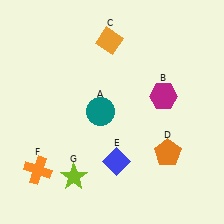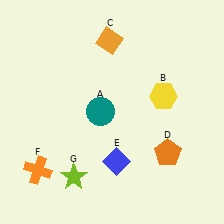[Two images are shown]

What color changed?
The hexagon (B) changed from magenta in Image 1 to yellow in Image 2.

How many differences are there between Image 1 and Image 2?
There is 1 difference between the two images.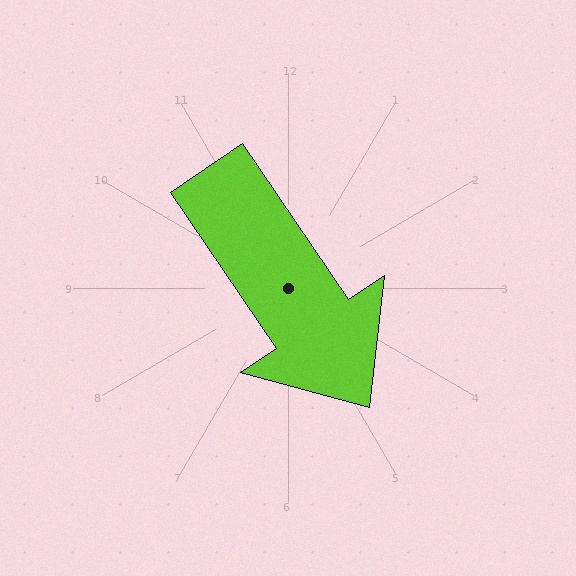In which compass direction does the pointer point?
Southeast.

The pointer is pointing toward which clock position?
Roughly 5 o'clock.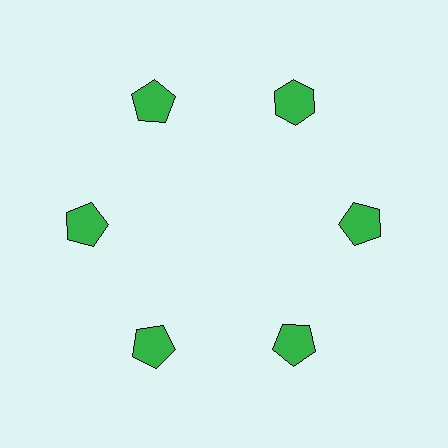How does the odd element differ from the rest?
It has a different shape: hexagon instead of pentagon.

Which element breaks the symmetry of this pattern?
The green hexagon at roughly the 1 o'clock position breaks the symmetry. All other shapes are green pentagons.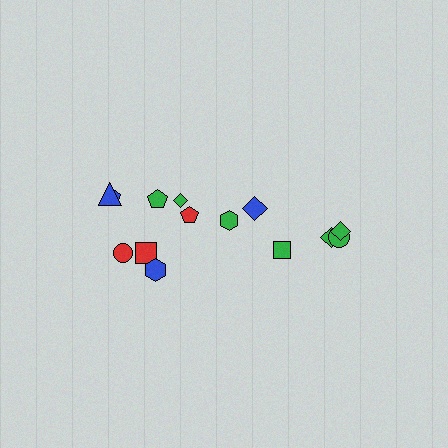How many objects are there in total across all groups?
There are 14 objects.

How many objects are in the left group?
There are 8 objects.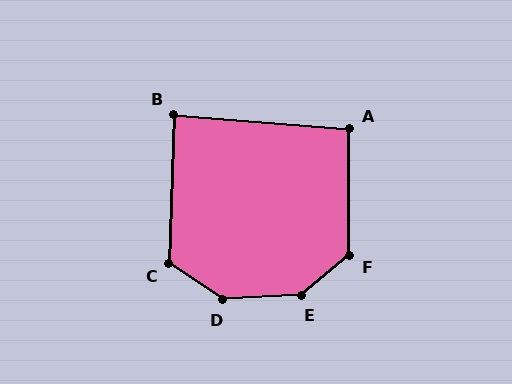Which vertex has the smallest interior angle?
B, at approximately 87 degrees.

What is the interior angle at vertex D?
Approximately 143 degrees (obtuse).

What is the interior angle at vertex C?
Approximately 122 degrees (obtuse).